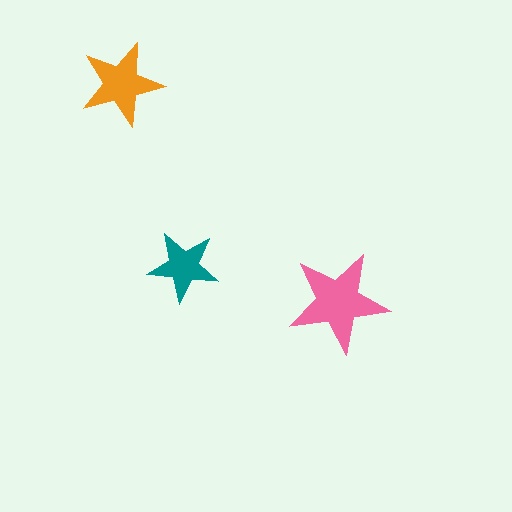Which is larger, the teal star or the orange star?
The orange one.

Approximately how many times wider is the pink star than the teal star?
About 1.5 times wider.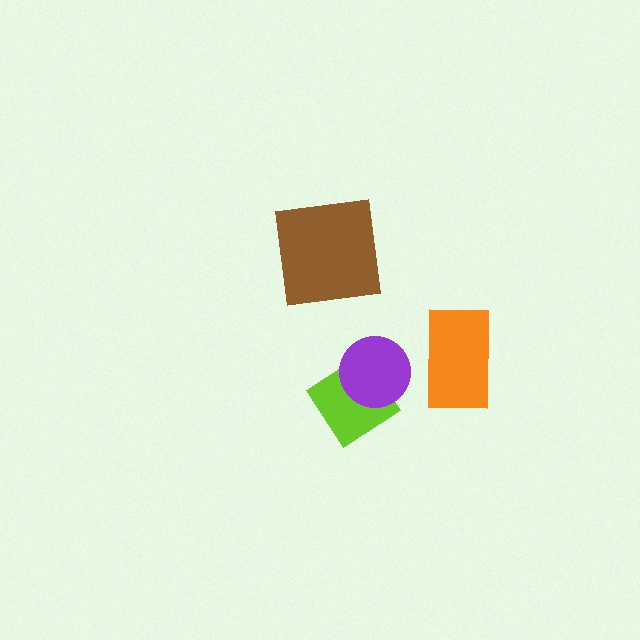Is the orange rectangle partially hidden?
No, no other shape covers it.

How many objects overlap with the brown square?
0 objects overlap with the brown square.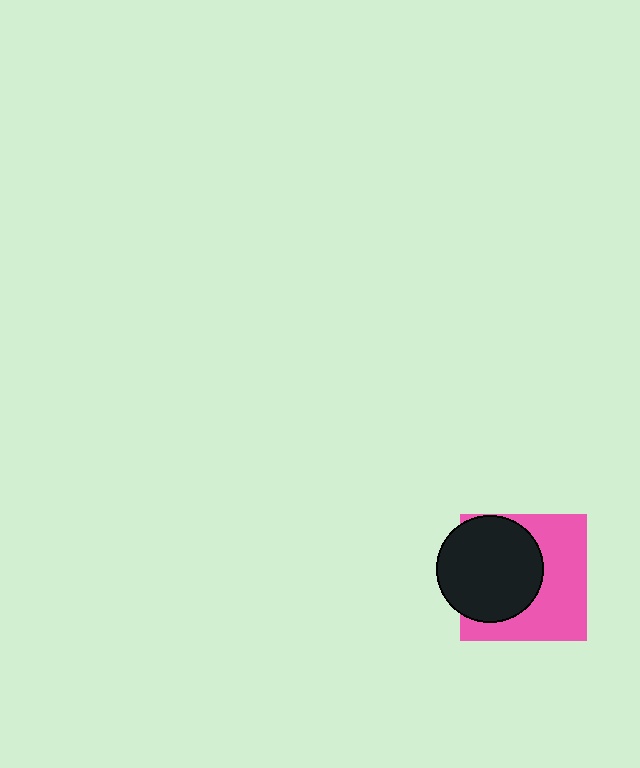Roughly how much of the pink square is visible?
About half of it is visible (roughly 53%).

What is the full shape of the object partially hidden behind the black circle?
The partially hidden object is a pink square.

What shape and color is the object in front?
The object in front is a black circle.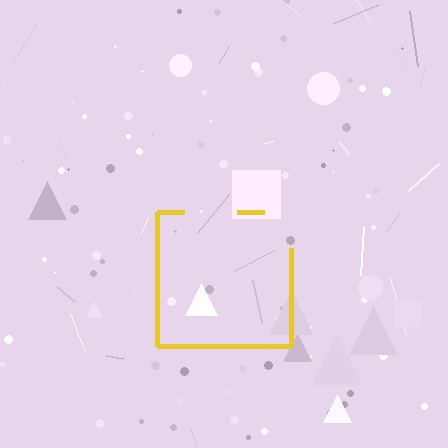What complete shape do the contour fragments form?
The contour fragments form a square.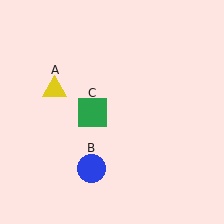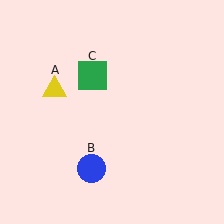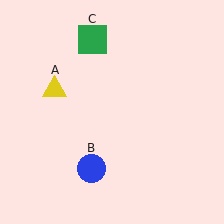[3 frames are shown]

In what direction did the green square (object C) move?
The green square (object C) moved up.